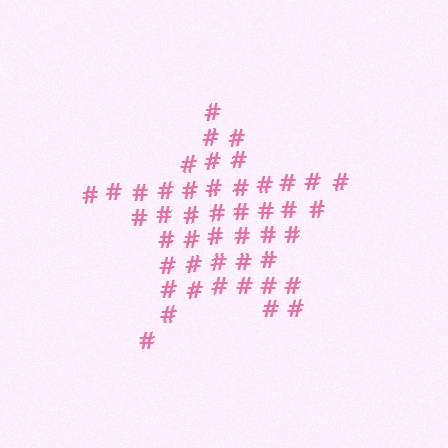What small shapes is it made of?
It is made of small hash symbols.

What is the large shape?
The large shape is a star.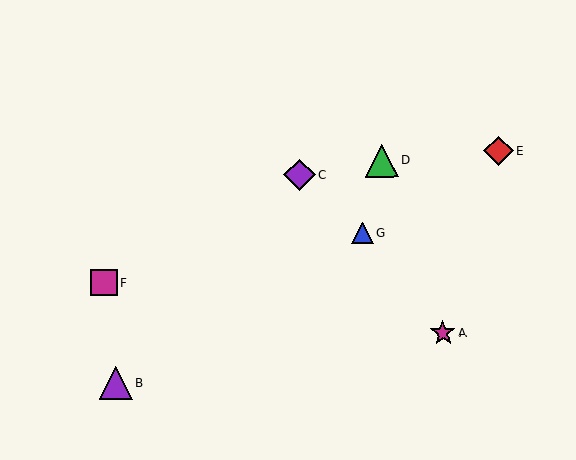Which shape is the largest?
The purple triangle (labeled B) is the largest.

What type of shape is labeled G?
Shape G is a blue triangle.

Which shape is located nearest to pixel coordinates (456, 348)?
The magenta star (labeled A) at (443, 333) is nearest to that location.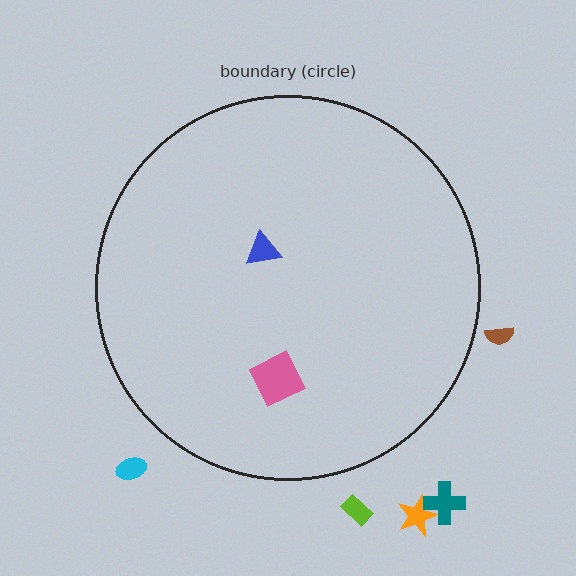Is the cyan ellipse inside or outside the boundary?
Outside.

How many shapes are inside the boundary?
2 inside, 5 outside.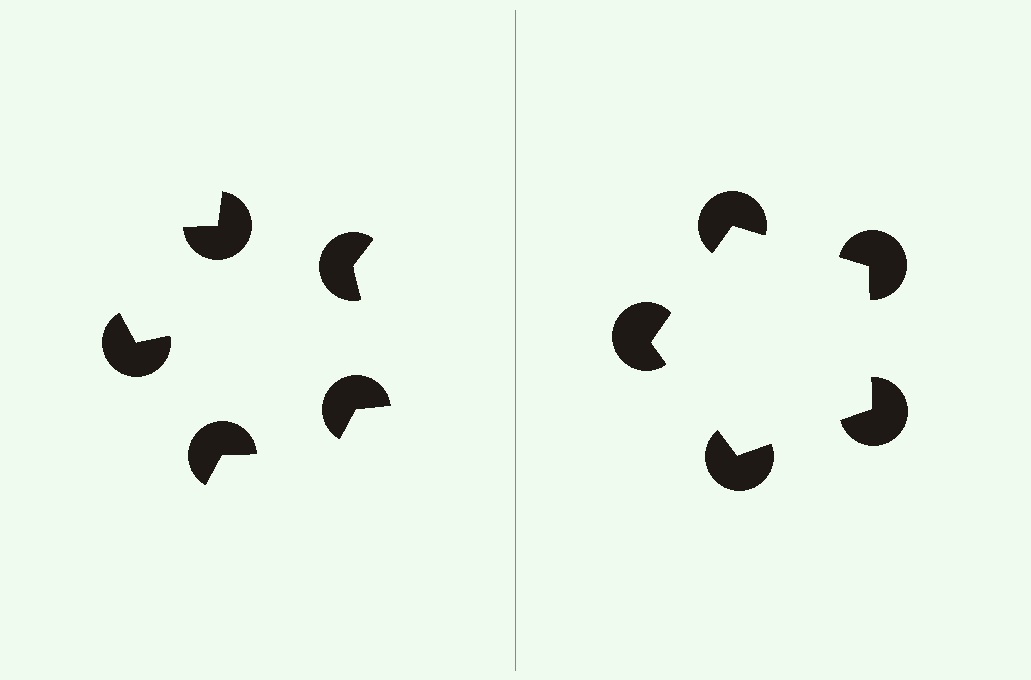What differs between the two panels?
The pac-man discs are positioned identically on both sides; only the wedge orientations differ. On the right they align to a pentagon; on the left they are misaligned.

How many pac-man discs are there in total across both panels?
10 — 5 on each side.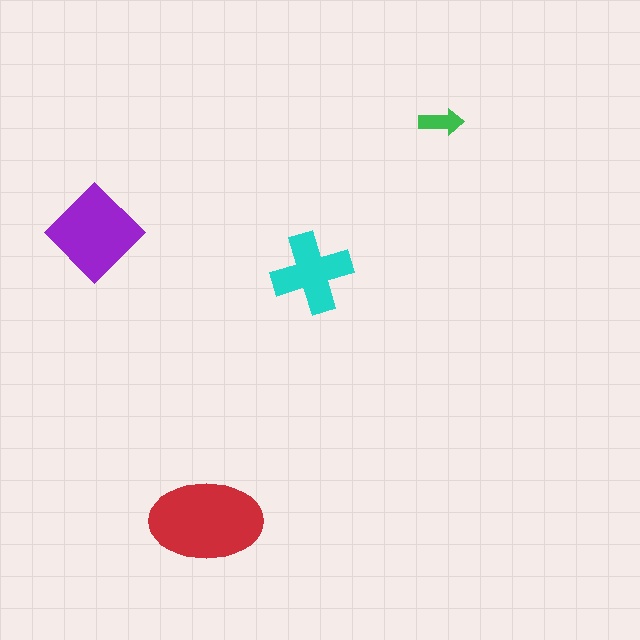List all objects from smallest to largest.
The green arrow, the cyan cross, the purple diamond, the red ellipse.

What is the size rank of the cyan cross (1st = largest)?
3rd.